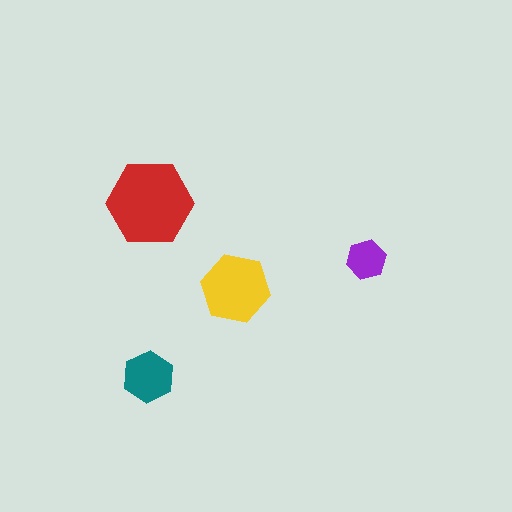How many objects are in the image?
There are 4 objects in the image.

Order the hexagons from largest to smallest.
the red one, the yellow one, the teal one, the purple one.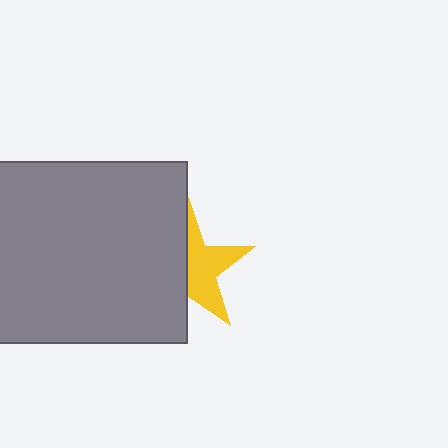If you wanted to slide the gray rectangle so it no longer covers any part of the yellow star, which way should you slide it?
Slide it left — that is the most direct way to separate the two shapes.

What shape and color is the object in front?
The object in front is a gray rectangle.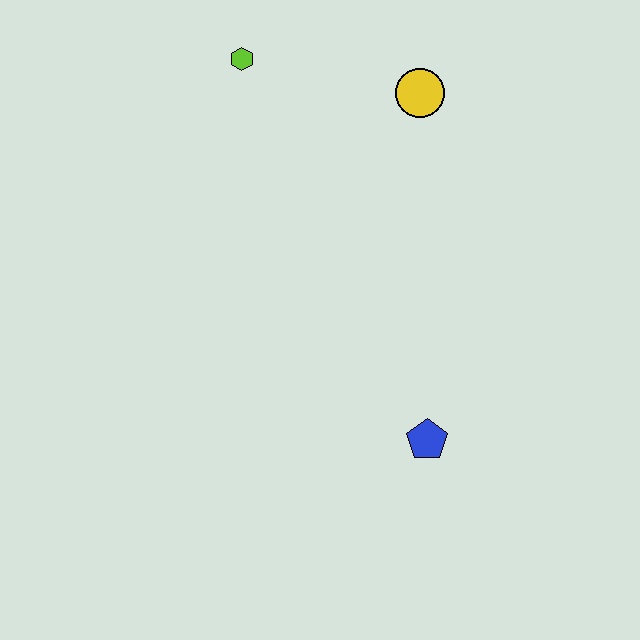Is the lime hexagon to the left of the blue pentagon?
Yes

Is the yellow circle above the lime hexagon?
No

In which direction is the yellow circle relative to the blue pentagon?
The yellow circle is above the blue pentagon.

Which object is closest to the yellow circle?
The lime hexagon is closest to the yellow circle.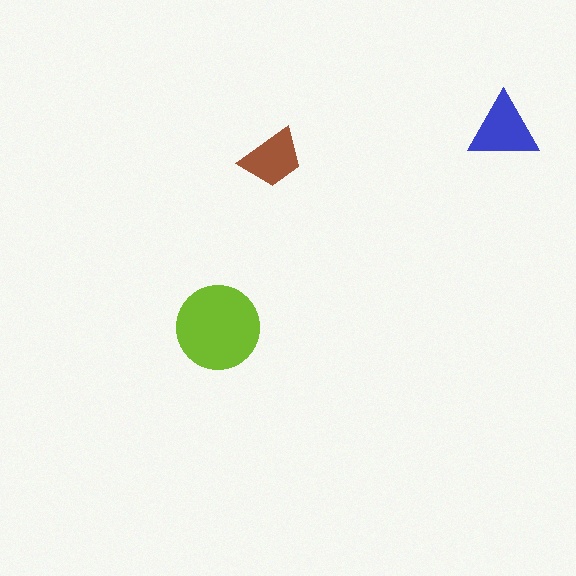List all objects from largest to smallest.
The lime circle, the blue triangle, the brown trapezoid.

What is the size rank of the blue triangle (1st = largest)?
2nd.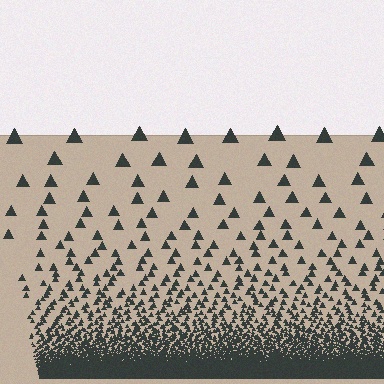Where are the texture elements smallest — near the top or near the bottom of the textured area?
Near the bottom.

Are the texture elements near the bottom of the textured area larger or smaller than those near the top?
Smaller. The gradient is inverted — elements near the bottom are smaller and denser.